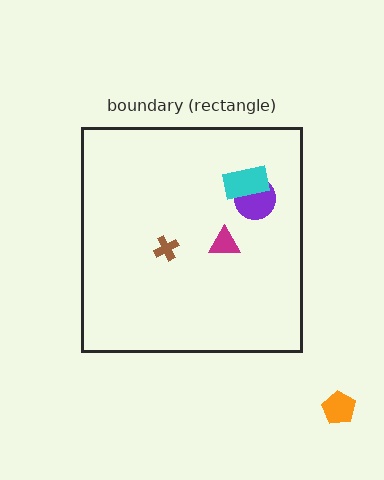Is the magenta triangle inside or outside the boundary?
Inside.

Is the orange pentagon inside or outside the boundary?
Outside.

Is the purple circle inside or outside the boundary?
Inside.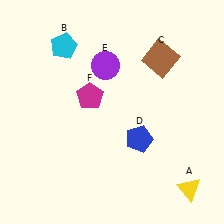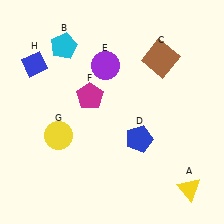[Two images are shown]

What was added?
A yellow circle (G), a blue diamond (H) were added in Image 2.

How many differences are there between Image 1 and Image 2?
There are 2 differences between the two images.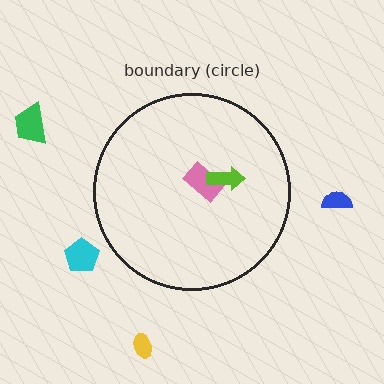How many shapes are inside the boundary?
2 inside, 4 outside.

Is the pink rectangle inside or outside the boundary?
Inside.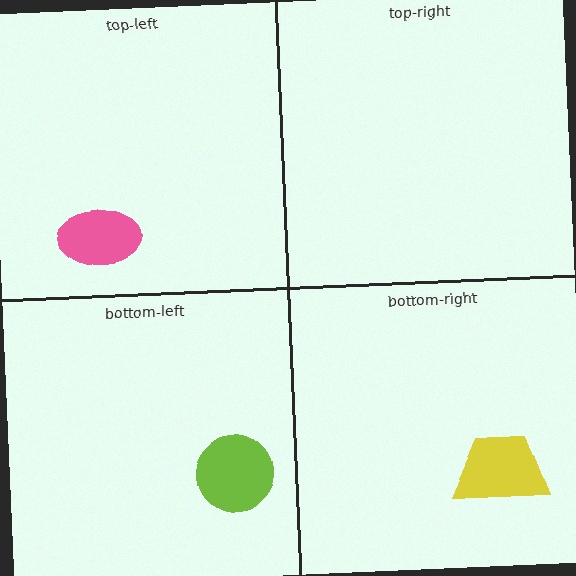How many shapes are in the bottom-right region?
1.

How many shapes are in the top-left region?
1.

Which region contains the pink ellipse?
The top-left region.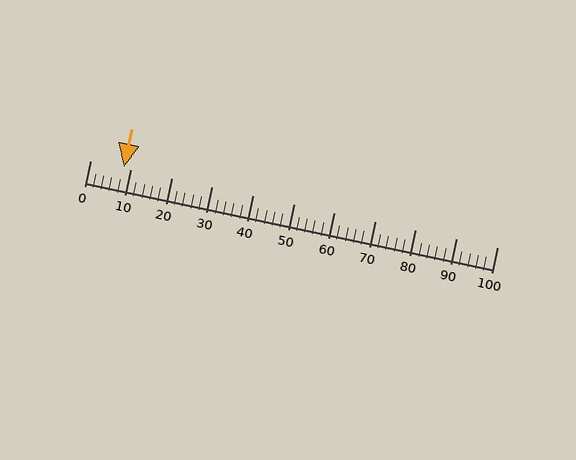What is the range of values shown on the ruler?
The ruler shows values from 0 to 100.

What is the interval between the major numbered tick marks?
The major tick marks are spaced 10 units apart.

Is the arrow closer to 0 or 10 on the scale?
The arrow is closer to 10.